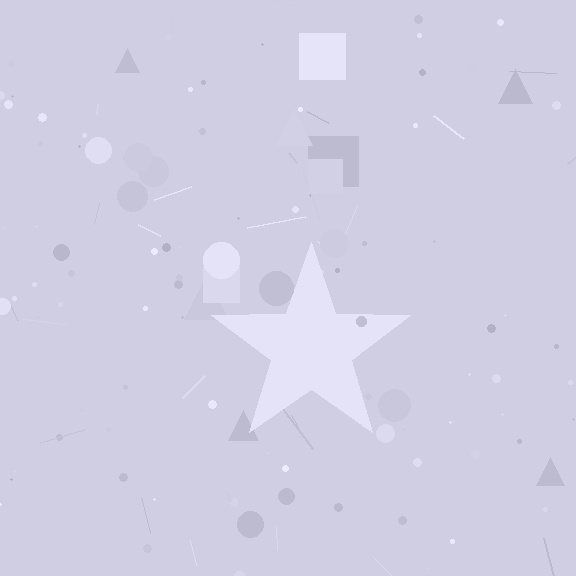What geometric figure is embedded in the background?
A star is embedded in the background.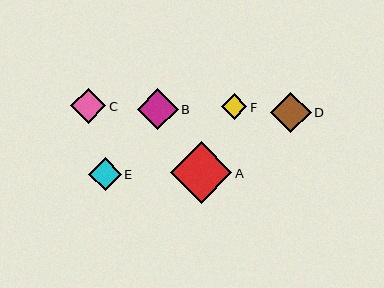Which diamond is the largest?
Diamond A is the largest with a size of approximately 61 pixels.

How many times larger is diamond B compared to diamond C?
Diamond B is approximately 1.2 times the size of diamond C.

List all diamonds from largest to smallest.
From largest to smallest: A, B, D, C, E, F.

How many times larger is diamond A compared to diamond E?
Diamond A is approximately 1.9 times the size of diamond E.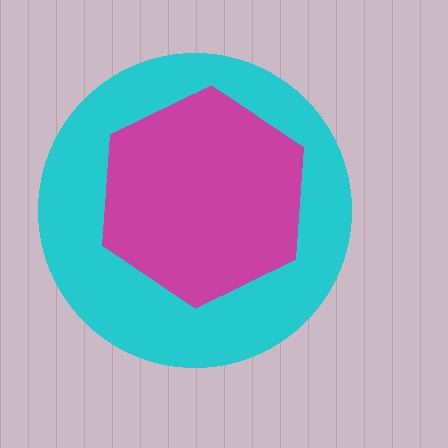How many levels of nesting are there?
2.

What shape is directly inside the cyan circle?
The magenta hexagon.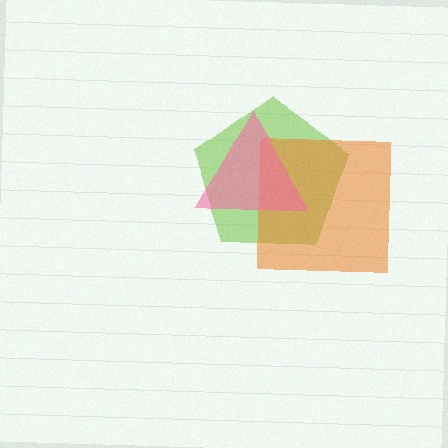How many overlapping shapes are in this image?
There are 3 overlapping shapes in the image.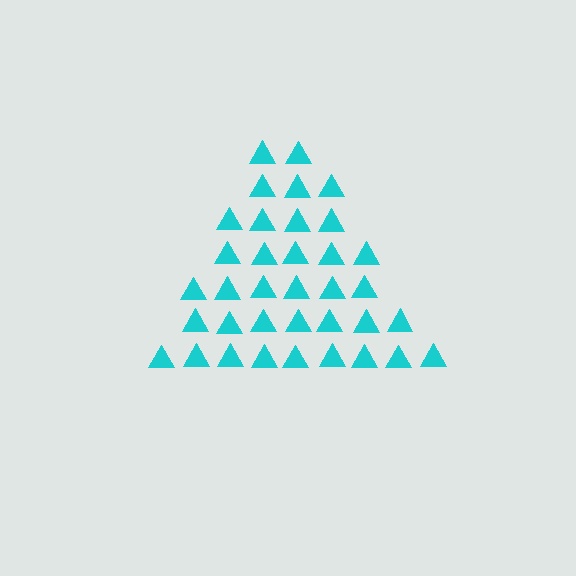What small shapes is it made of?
It is made of small triangles.